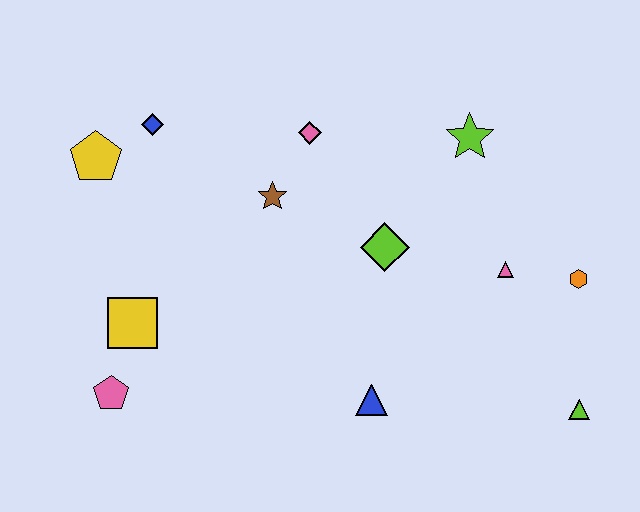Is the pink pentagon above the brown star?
No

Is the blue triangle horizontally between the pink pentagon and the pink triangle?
Yes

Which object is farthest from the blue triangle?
The yellow pentagon is farthest from the blue triangle.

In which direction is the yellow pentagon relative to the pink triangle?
The yellow pentagon is to the left of the pink triangle.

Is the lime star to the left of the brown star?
No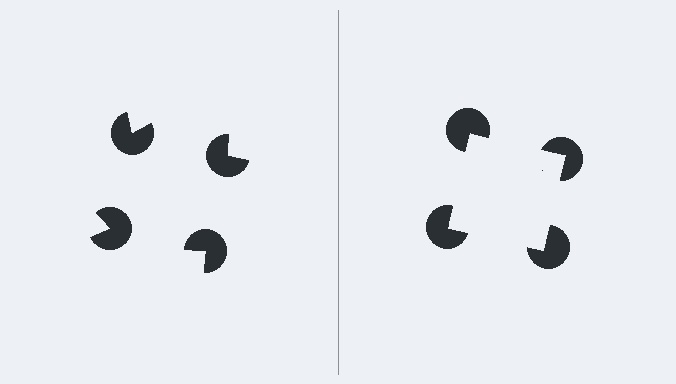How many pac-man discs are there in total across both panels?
8 — 4 on each side.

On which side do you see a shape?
An illusory square appears on the right side. On the left side the wedge cuts are rotated, so no coherent shape forms.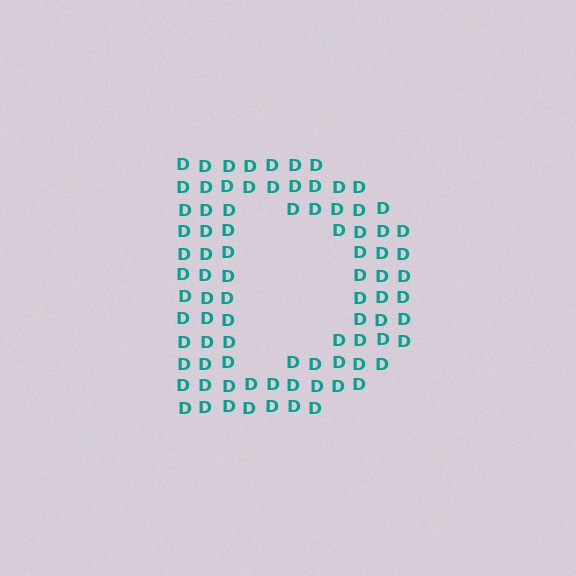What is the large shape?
The large shape is the letter D.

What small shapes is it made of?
It is made of small letter D's.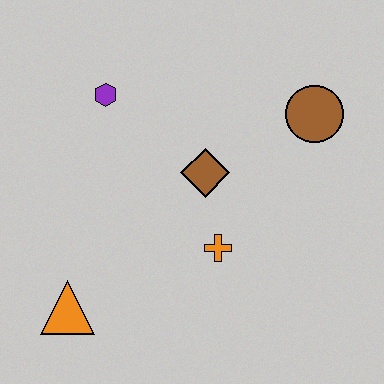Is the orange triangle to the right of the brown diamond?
No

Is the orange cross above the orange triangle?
Yes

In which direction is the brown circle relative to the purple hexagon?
The brown circle is to the right of the purple hexagon.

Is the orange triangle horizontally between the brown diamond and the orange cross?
No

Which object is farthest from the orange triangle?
The brown circle is farthest from the orange triangle.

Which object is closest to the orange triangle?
The orange cross is closest to the orange triangle.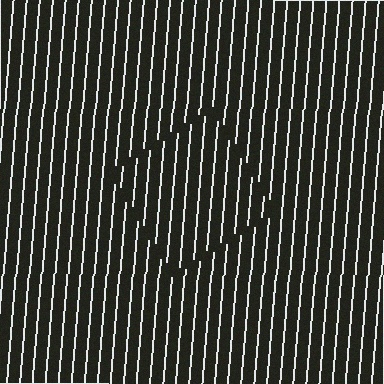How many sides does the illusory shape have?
4 sides — the line-ends trace a square.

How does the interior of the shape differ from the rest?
The interior of the shape contains the same grating, shifted by half a period — the contour is defined by the phase discontinuity where line-ends from the inner and outer gratings abut.